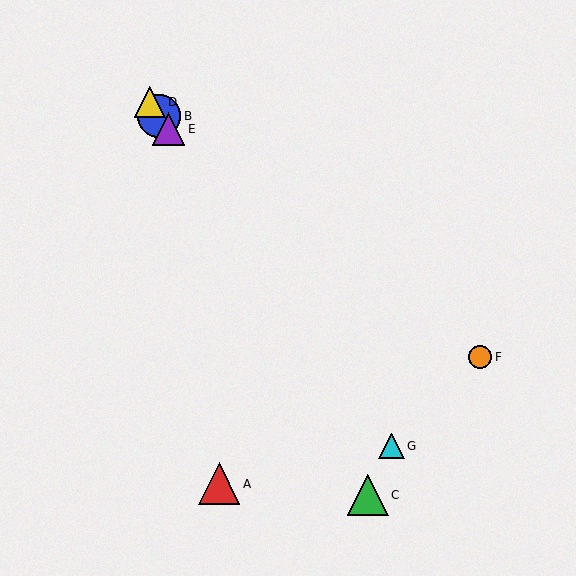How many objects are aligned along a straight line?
4 objects (B, D, E, G) are aligned along a straight line.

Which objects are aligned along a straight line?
Objects B, D, E, G are aligned along a straight line.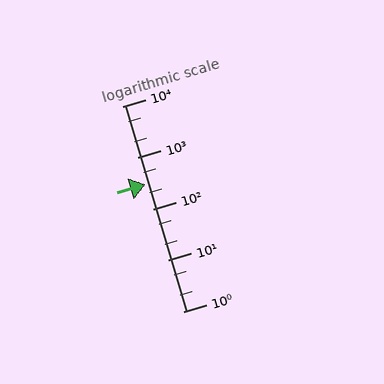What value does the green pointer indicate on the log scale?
The pointer indicates approximately 300.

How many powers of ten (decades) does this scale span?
The scale spans 4 decades, from 1 to 10000.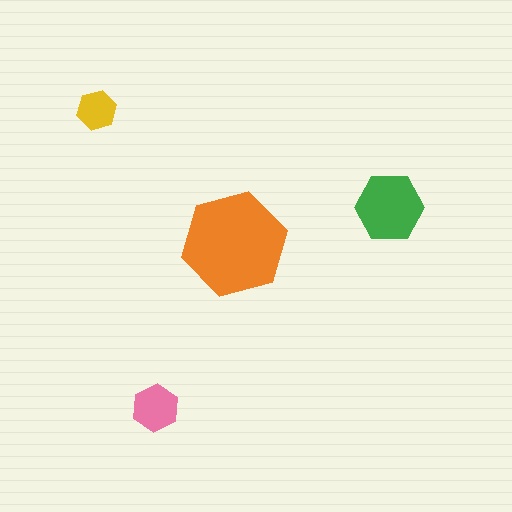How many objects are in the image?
There are 4 objects in the image.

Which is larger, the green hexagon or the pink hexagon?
The green one.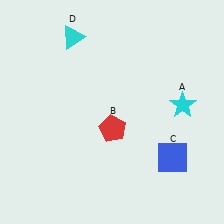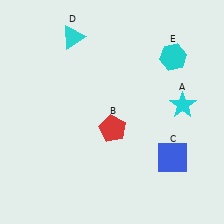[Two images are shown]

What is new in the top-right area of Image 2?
A cyan hexagon (E) was added in the top-right area of Image 2.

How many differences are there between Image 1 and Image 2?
There is 1 difference between the two images.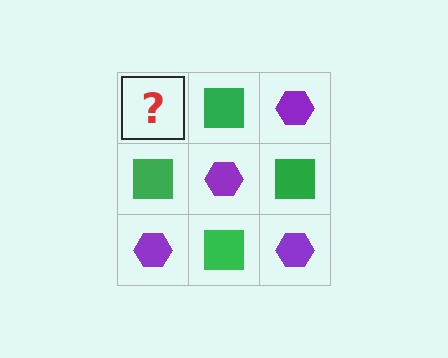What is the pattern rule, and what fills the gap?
The rule is that it alternates purple hexagon and green square in a checkerboard pattern. The gap should be filled with a purple hexagon.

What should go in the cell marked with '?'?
The missing cell should contain a purple hexagon.